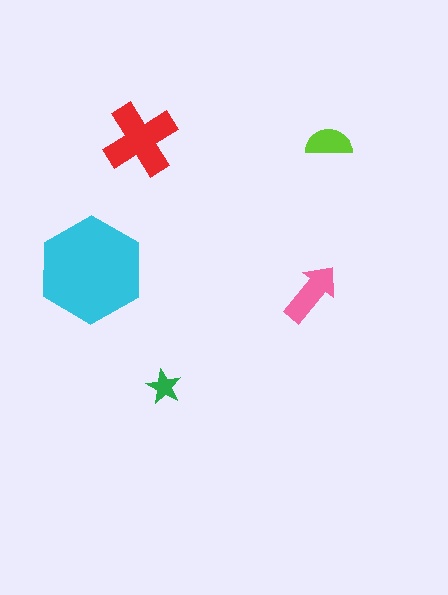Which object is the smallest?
The green star.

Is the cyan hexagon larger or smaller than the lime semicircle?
Larger.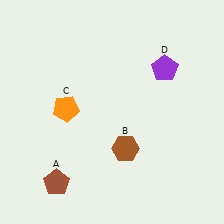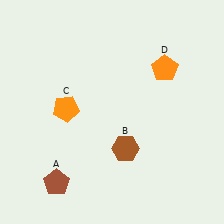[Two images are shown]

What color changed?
The pentagon (D) changed from purple in Image 1 to orange in Image 2.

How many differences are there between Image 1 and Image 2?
There is 1 difference between the two images.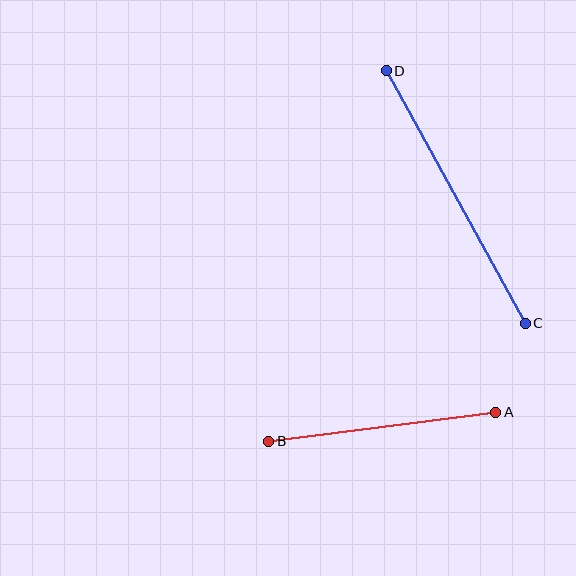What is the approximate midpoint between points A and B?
The midpoint is at approximately (382, 427) pixels.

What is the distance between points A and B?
The distance is approximately 229 pixels.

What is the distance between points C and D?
The distance is approximately 288 pixels.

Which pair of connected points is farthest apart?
Points C and D are farthest apart.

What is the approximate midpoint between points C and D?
The midpoint is at approximately (456, 197) pixels.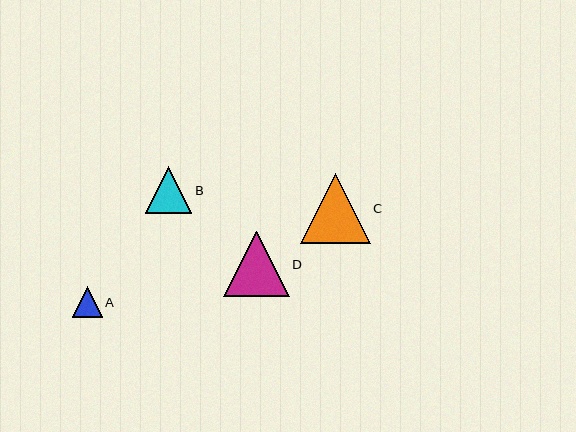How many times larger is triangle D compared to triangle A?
Triangle D is approximately 2.2 times the size of triangle A.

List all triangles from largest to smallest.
From largest to smallest: C, D, B, A.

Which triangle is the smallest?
Triangle A is the smallest with a size of approximately 30 pixels.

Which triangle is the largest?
Triangle C is the largest with a size of approximately 70 pixels.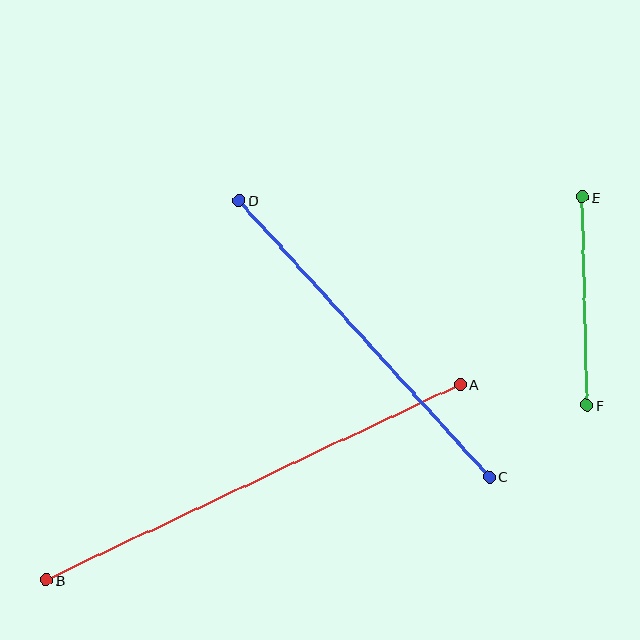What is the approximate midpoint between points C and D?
The midpoint is at approximately (364, 339) pixels.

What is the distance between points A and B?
The distance is approximately 457 pixels.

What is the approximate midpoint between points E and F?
The midpoint is at approximately (585, 301) pixels.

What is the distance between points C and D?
The distance is approximately 373 pixels.